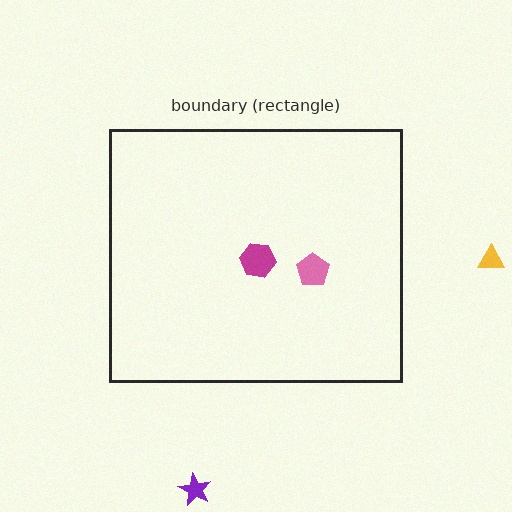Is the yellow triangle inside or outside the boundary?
Outside.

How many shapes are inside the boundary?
2 inside, 2 outside.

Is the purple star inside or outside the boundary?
Outside.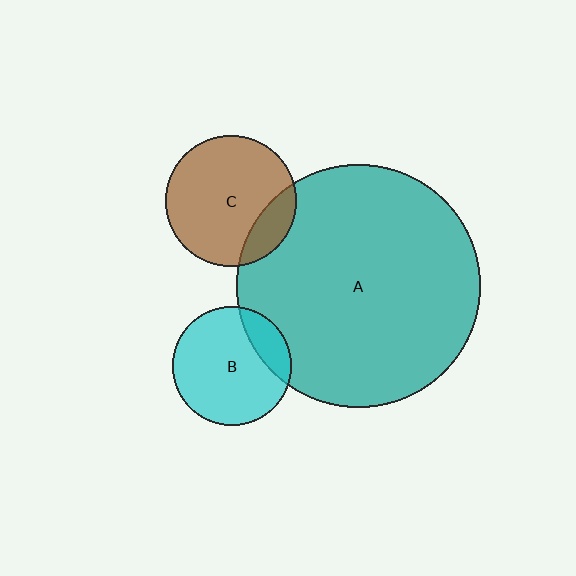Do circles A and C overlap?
Yes.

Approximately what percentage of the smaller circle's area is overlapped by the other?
Approximately 15%.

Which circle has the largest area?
Circle A (teal).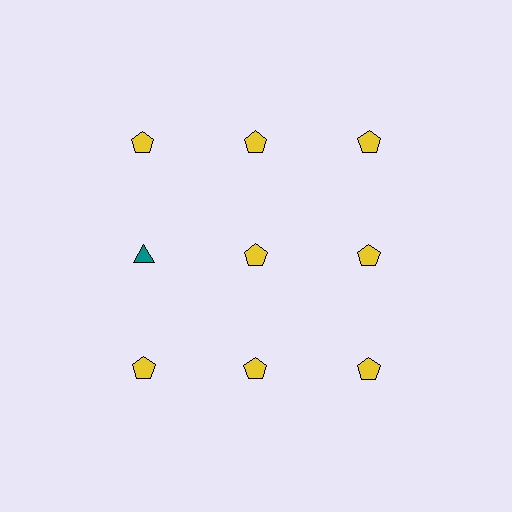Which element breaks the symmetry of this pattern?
The teal triangle in the second row, leftmost column breaks the symmetry. All other shapes are yellow pentagons.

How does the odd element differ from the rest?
It differs in both color (teal instead of yellow) and shape (triangle instead of pentagon).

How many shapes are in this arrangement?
There are 9 shapes arranged in a grid pattern.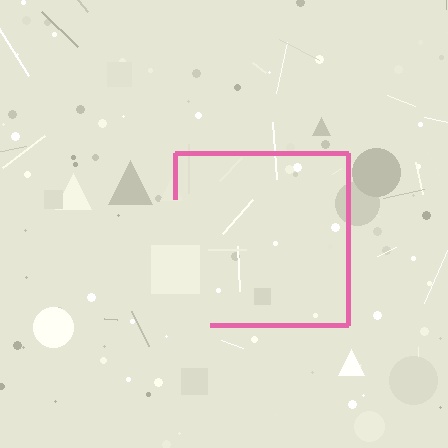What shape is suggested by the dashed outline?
The dashed outline suggests a square.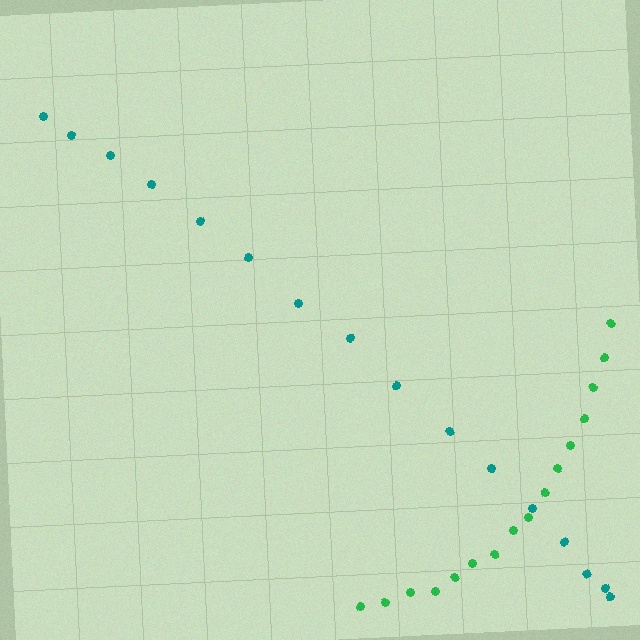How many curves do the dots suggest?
There are 2 distinct paths.